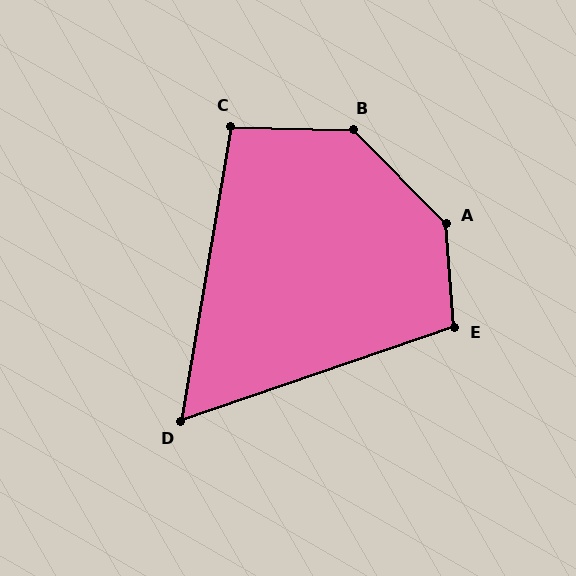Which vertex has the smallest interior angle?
D, at approximately 61 degrees.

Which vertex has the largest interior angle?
A, at approximately 139 degrees.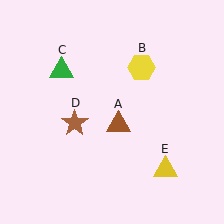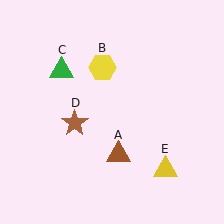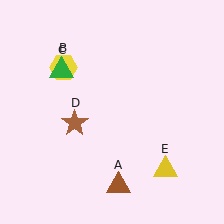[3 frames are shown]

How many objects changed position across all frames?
2 objects changed position: brown triangle (object A), yellow hexagon (object B).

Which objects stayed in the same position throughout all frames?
Green triangle (object C) and brown star (object D) and yellow triangle (object E) remained stationary.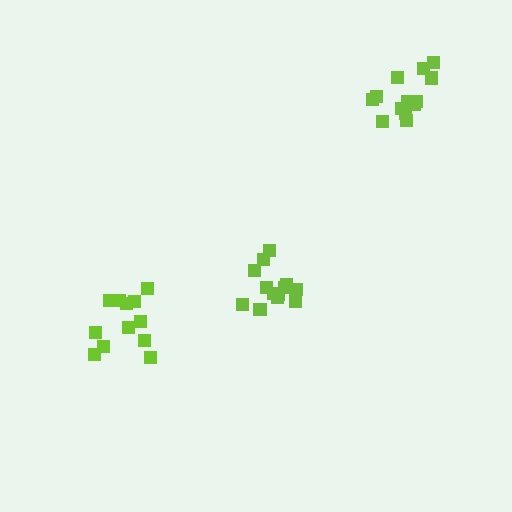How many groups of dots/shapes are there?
There are 3 groups.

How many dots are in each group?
Group 1: 13 dots, Group 2: 12 dots, Group 3: 13 dots (38 total).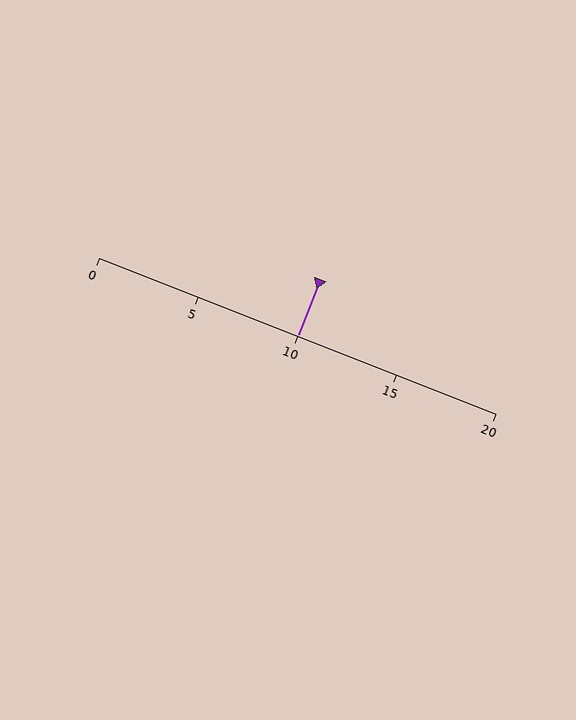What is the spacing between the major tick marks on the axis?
The major ticks are spaced 5 apart.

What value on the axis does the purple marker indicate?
The marker indicates approximately 10.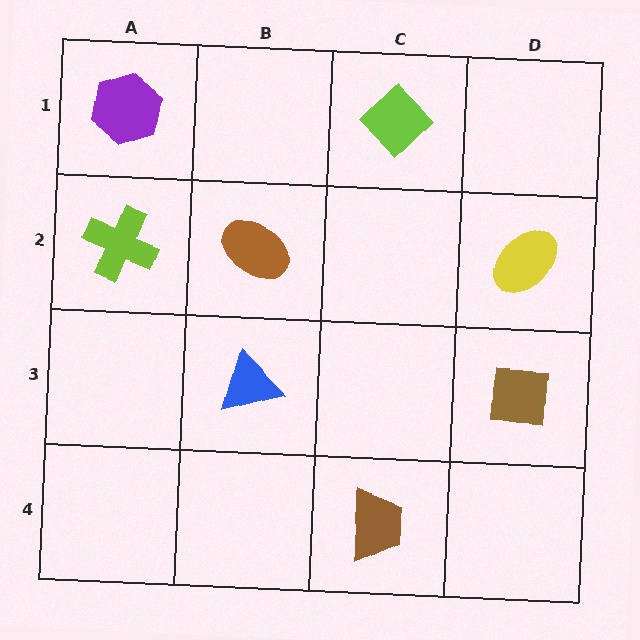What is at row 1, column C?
A lime diamond.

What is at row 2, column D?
A yellow ellipse.